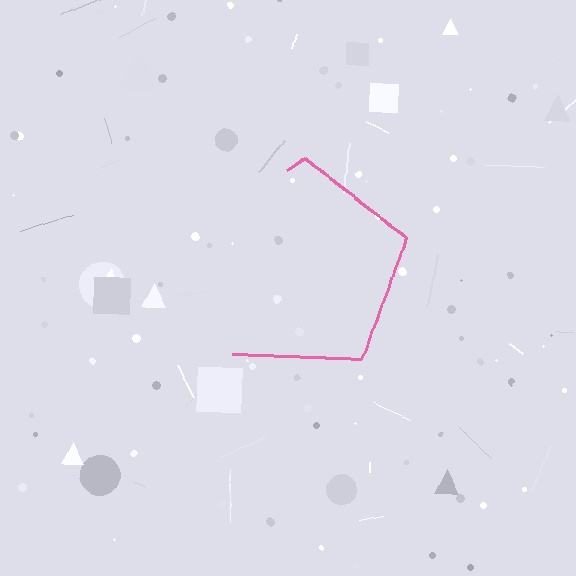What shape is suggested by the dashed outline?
The dashed outline suggests a pentagon.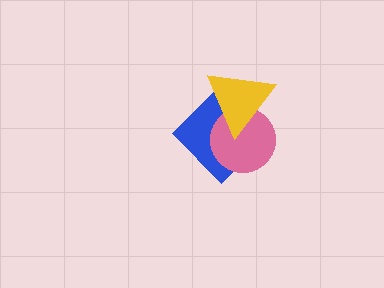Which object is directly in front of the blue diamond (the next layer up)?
The pink circle is directly in front of the blue diamond.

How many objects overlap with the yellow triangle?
2 objects overlap with the yellow triangle.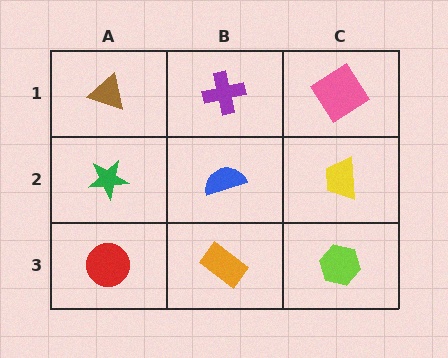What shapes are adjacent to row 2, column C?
A pink diamond (row 1, column C), a lime hexagon (row 3, column C), a blue semicircle (row 2, column B).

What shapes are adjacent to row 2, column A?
A brown triangle (row 1, column A), a red circle (row 3, column A), a blue semicircle (row 2, column B).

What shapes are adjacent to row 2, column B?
A purple cross (row 1, column B), an orange rectangle (row 3, column B), a green star (row 2, column A), a yellow trapezoid (row 2, column C).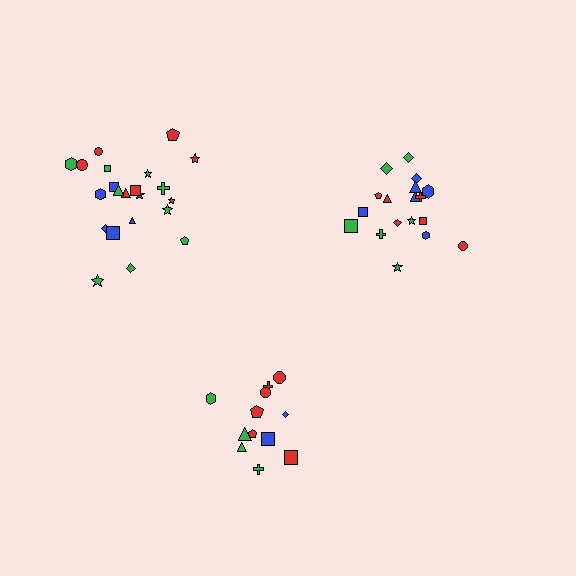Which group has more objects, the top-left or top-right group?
The top-left group.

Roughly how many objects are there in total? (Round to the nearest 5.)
Roughly 50 objects in total.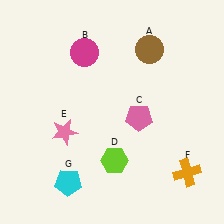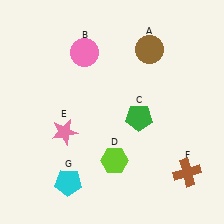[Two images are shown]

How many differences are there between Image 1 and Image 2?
There are 3 differences between the two images.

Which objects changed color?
B changed from magenta to pink. C changed from pink to green. F changed from orange to brown.